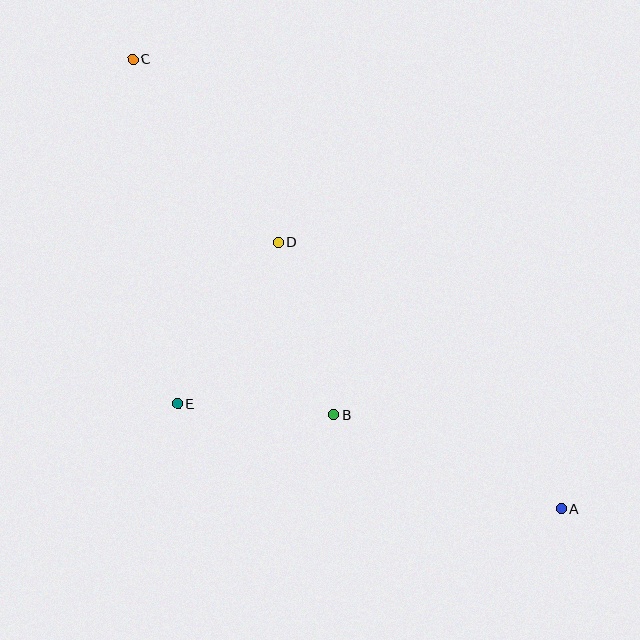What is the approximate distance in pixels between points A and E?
The distance between A and E is approximately 398 pixels.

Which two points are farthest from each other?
Points A and C are farthest from each other.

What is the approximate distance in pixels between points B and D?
The distance between B and D is approximately 181 pixels.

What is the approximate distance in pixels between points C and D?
The distance between C and D is approximately 234 pixels.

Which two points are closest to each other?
Points B and E are closest to each other.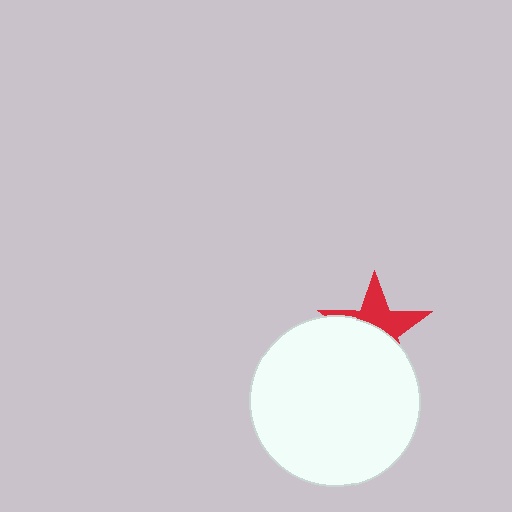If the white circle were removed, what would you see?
You would see the complete red star.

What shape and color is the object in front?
The object in front is a white circle.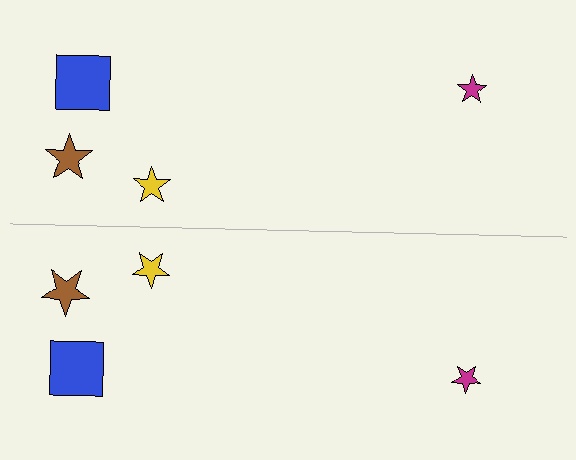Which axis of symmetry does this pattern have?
The pattern has a horizontal axis of symmetry running through the center of the image.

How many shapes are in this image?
There are 8 shapes in this image.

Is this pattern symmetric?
Yes, this pattern has bilateral (reflection) symmetry.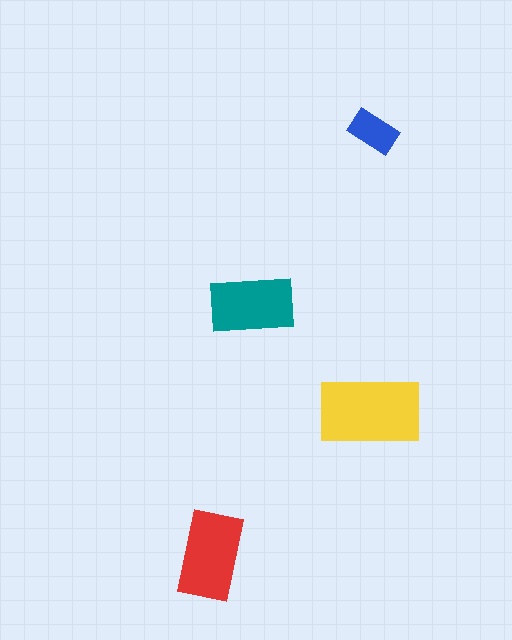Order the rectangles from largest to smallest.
the yellow one, the red one, the teal one, the blue one.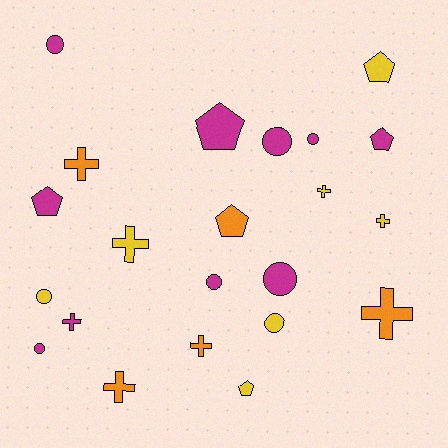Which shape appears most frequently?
Cross, with 8 objects.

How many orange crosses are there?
There are 4 orange crosses.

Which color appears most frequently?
Magenta, with 10 objects.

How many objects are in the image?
There are 22 objects.